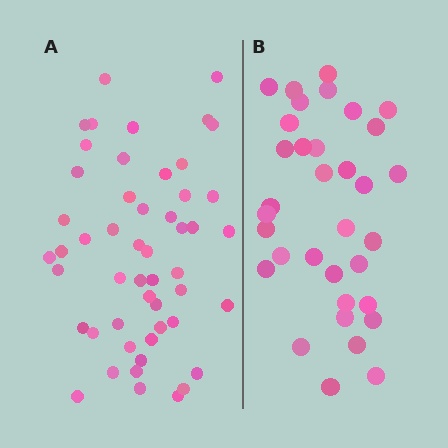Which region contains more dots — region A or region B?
Region A (the left region) has more dots.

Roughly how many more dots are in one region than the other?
Region A has approximately 15 more dots than region B.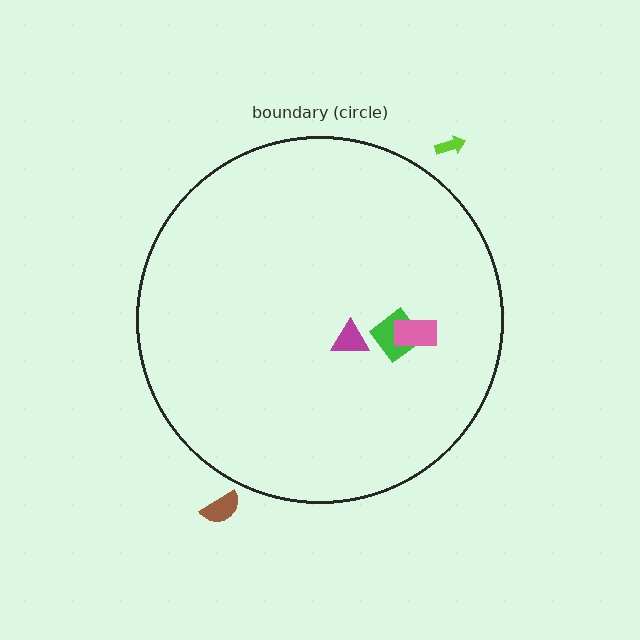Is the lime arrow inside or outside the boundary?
Outside.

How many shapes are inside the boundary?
3 inside, 2 outside.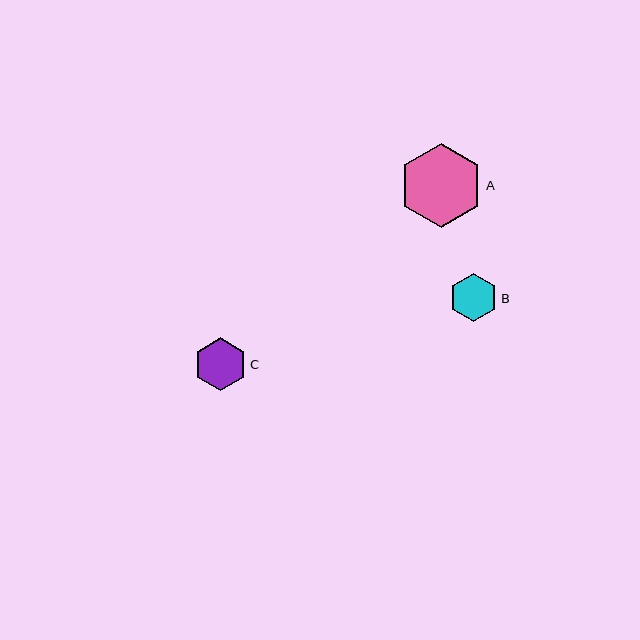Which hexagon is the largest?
Hexagon A is the largest with a size of approximately 84 pixels.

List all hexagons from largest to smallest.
From largest to smallest: A, C, B.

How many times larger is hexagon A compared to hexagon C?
Hexagon A is approximately 1.6 times the size of hexagon C.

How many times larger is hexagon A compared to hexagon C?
Hexagon A is approximately 1.6 times the size of hexagon C.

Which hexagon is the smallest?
Hexagon B is the smallest with a size of approximately 49 pixels.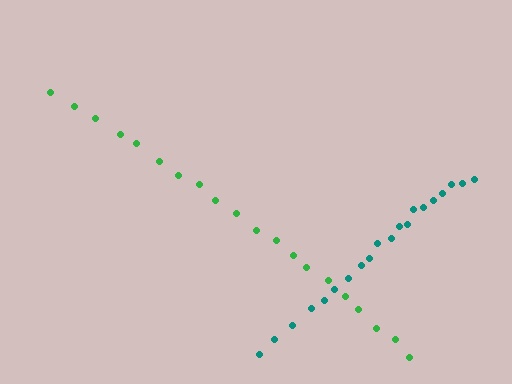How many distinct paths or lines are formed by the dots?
There are 2 distinct paths.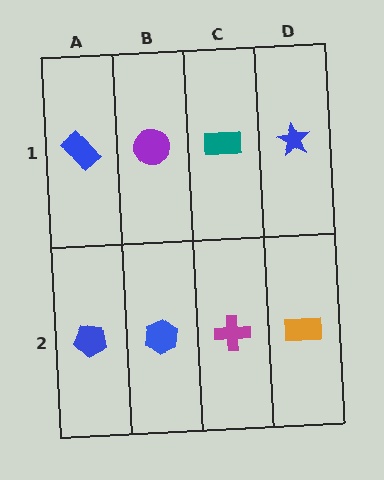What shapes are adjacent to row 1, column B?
A blue hexagon (row 2, column B), a blue rectangle (row 1, column A), a teal rectangle (row 1, column C).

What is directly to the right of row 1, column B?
A teal rectangle.